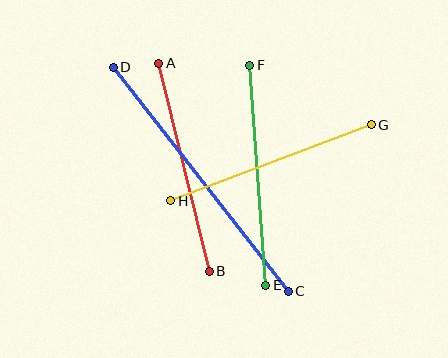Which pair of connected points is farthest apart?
Points C and D are farthest apart.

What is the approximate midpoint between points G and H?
The midpoint is at approximately (271, 163) pixels.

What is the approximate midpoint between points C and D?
The midpoint is at approximately (201, 179) pixels.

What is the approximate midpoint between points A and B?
The midpoint is at approximately (184, 167) pixels.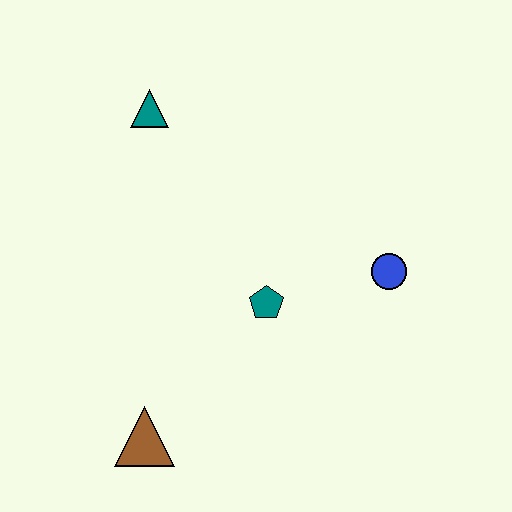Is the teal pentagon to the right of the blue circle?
No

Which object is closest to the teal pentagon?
The blue circle is closest to the teal pentagon.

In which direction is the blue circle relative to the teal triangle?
The blue circle is to the right of the teal triangle.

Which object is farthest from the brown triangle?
The teal triangle is farthest from the brown triangle.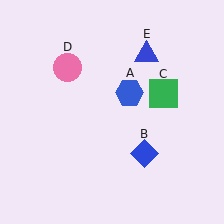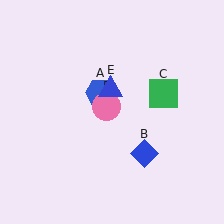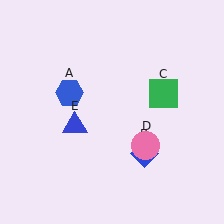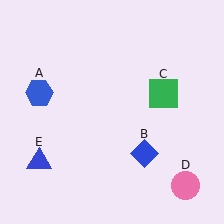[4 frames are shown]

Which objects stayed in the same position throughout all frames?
Blue diamond (object B) and green square (object C) remained stationary.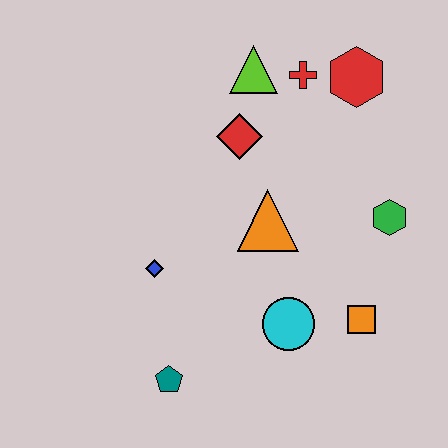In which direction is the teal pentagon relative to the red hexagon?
The teal pentagon is below the red hexagon.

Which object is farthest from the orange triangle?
The teal pentagon is farthest from the orange triangle.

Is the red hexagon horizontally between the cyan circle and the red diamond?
No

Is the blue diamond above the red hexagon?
No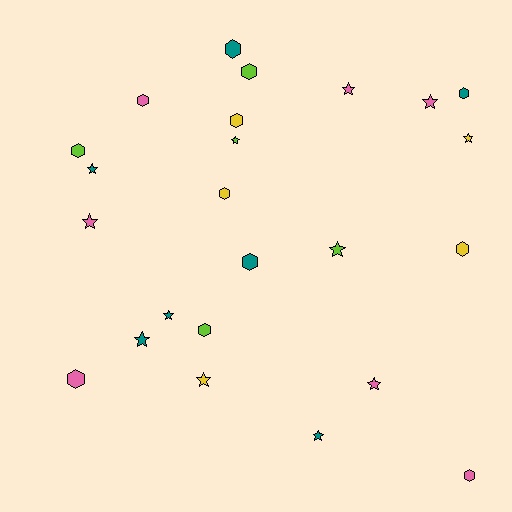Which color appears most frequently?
Pink, with 7 objects.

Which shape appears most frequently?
Hexagon, with 12 objects.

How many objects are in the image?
There are 24 objects.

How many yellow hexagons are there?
There are 3 yellow hexagons.